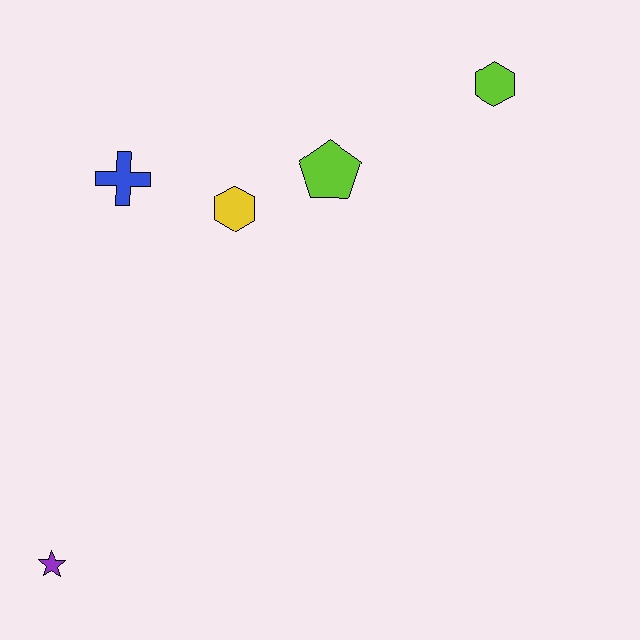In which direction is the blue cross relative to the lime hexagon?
The blue cross is to the left of the lime hexagon.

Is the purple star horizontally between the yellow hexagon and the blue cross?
No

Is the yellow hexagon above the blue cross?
No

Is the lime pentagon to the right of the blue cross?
Yes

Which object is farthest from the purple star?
The lime hexagon is farthest from the purple star.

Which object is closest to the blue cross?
The yellow hexagon is closest to the blue cross.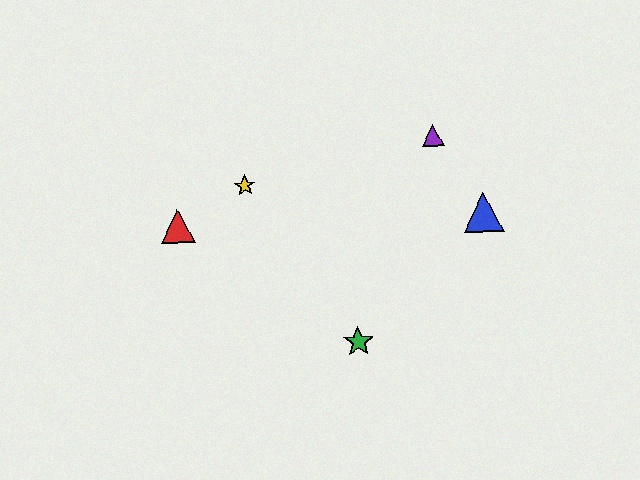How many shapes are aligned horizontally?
2 shapes (the red triangle, the blue triangle) are aligned horizontally.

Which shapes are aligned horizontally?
The red triangle, the blue triangle are aligned horizontally.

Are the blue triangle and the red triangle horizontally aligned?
Yes, both are at y≈212.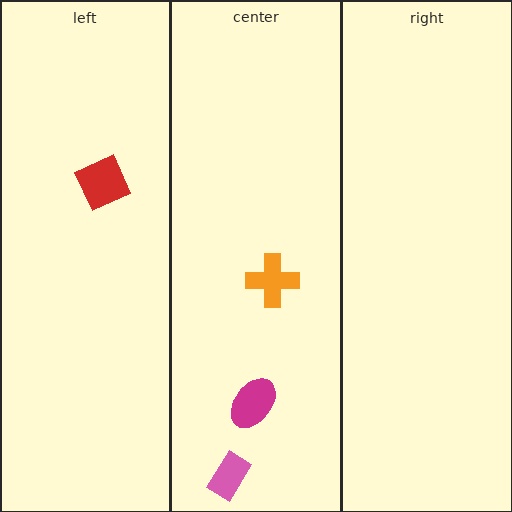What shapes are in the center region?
The pink rectangle, the magenta ellipse, the orange cross.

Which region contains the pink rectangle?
The center region.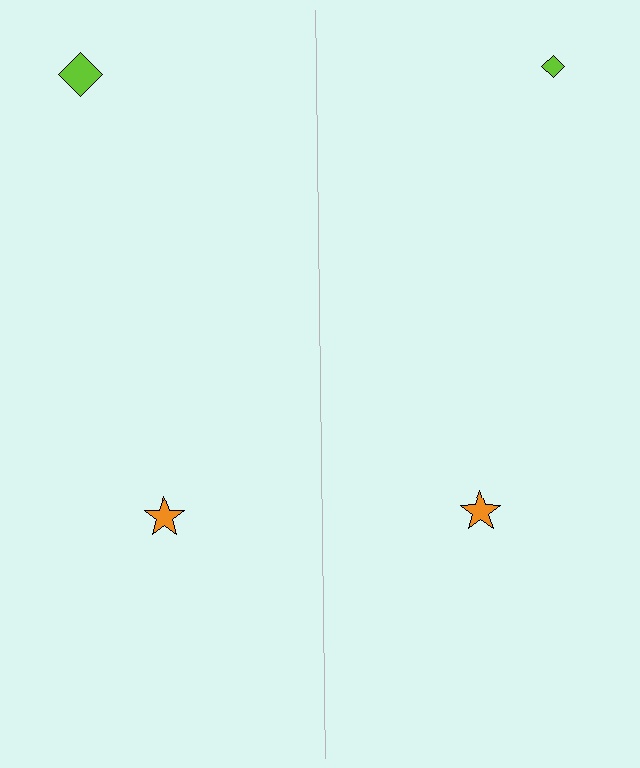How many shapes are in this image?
There are 4 shapes in this image.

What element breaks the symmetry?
The lime diamond on the right side has a different size than its mirror counterpart.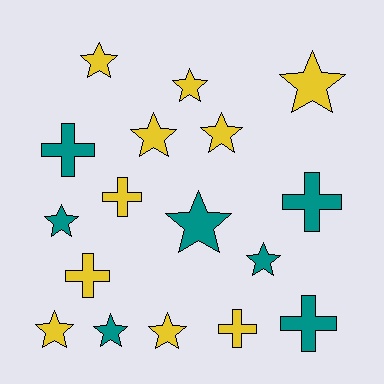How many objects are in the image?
There are 17 objects.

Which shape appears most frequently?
Star, with 11 objects.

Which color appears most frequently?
Yellow, with 10 objects.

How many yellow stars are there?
There are 7 yellow stars.